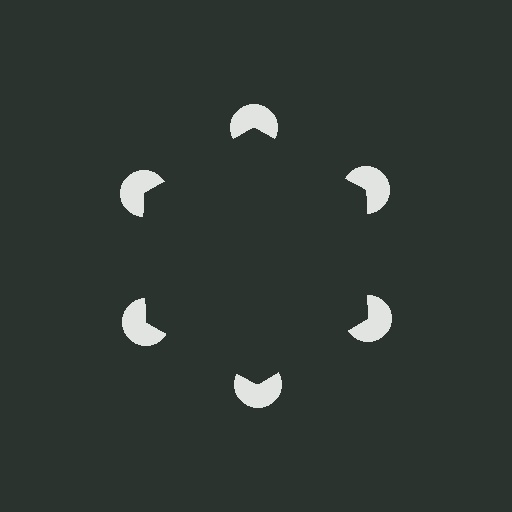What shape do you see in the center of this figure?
An illusory hexagon — its edges are inferred from the aligned wedge cuts in the pac-man discs, not physically drawn.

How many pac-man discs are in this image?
There are 6 — one at each vertex of the illusory hexagon.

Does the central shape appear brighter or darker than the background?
It typically appears slightly darker than the background, even though no actual brightness change is drawn.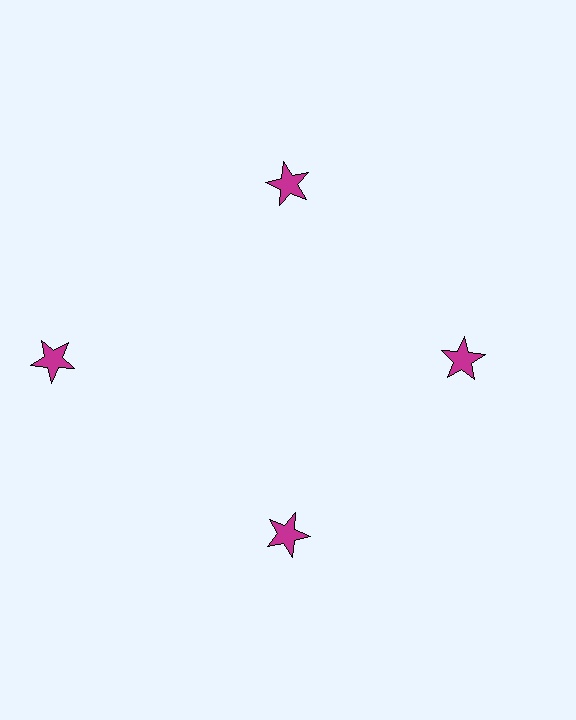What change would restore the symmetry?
The symmetry would be restored by moving it inward, back onto the ring so that all 4 stars sit at equal angles and equal distance from the center.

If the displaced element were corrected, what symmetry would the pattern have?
It would have 4-fold rotational symmetry — the pattern would map onto itself every 90 degrees.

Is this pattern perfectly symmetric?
No. The 4 magenta stars are arranged in a ring, but one element near the 9 o'clock position is pushed outward from the center, breaking the 4-fold rotational symmetry.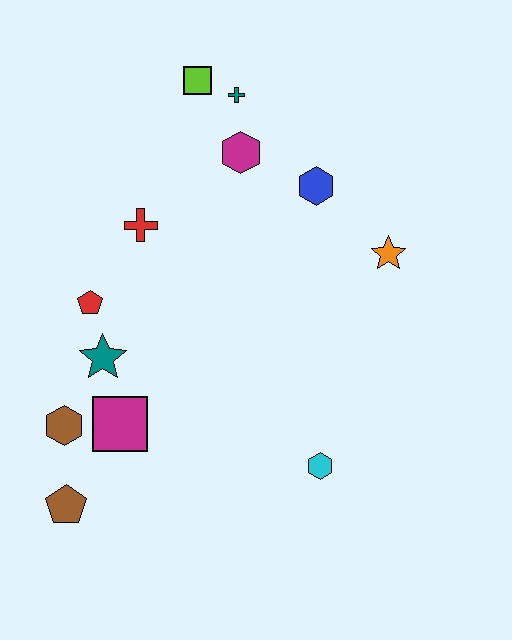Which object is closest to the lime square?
The teal cross is closest to the lime square.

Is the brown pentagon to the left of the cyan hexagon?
Yes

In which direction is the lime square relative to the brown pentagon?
The lime square is above the brown pentagon.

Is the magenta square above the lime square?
No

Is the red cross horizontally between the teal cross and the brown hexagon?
Yes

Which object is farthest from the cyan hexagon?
The lime square is farthest from the cyan hexagon.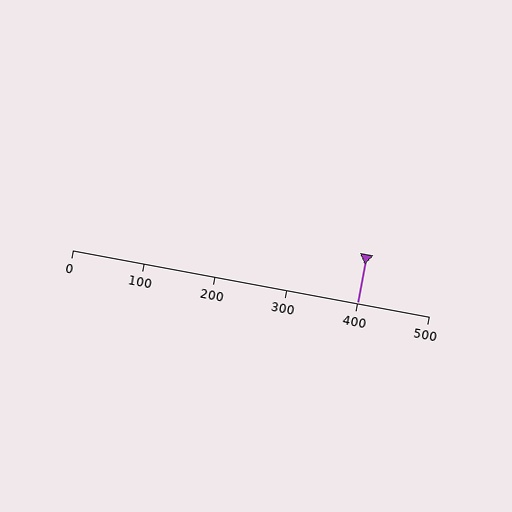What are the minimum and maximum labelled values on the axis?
The axis runs from 0 to 500.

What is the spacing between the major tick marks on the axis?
The major ticks are spaced 100 apart.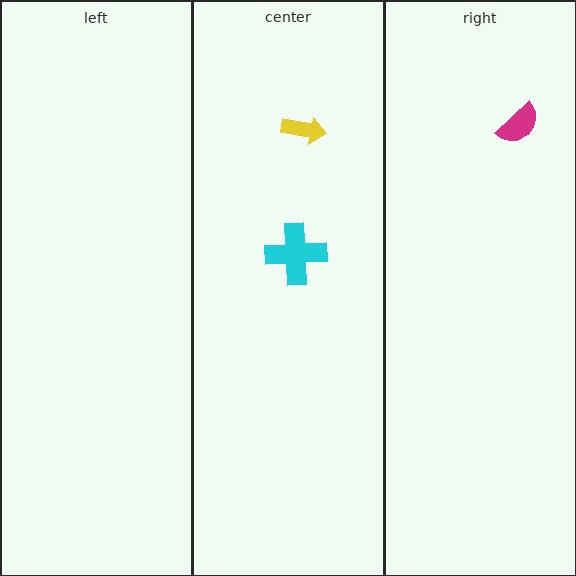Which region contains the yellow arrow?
The center region.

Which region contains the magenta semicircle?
The right region.